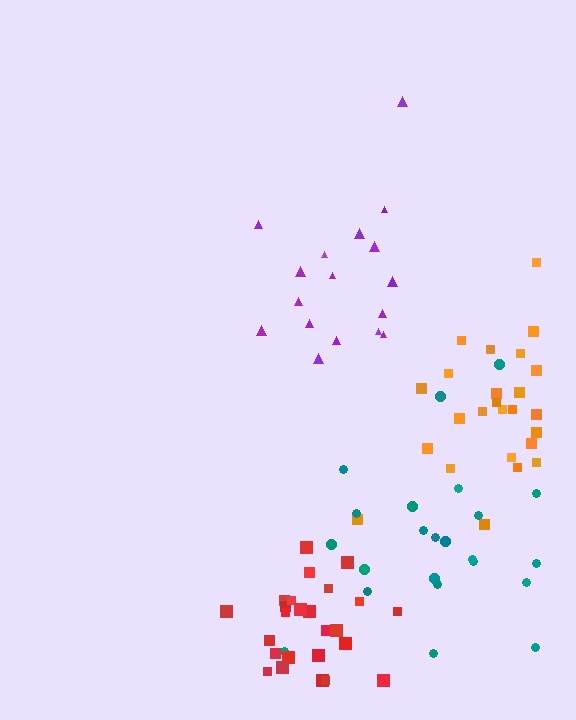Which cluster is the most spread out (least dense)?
Purple.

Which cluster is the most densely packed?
Red.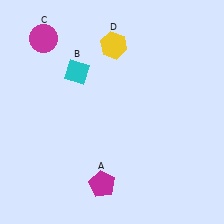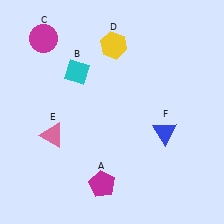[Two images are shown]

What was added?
A pink triangle (E), a blue triangle (F) were added in Image 2.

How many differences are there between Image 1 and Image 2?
There are 2 differences between the two images.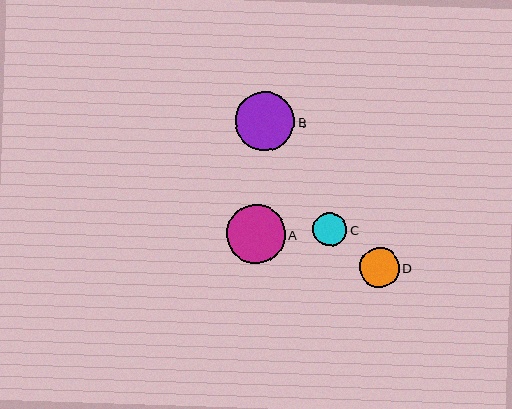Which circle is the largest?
Circle B is the largest with a size of approximately 59 pixels.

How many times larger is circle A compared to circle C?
Circle A is approximately 1.7 times the size of circle C.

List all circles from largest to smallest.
From largest to smallest: B, A, D, C.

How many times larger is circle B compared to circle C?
Circle B is approximately 1.7 times the size of circle C.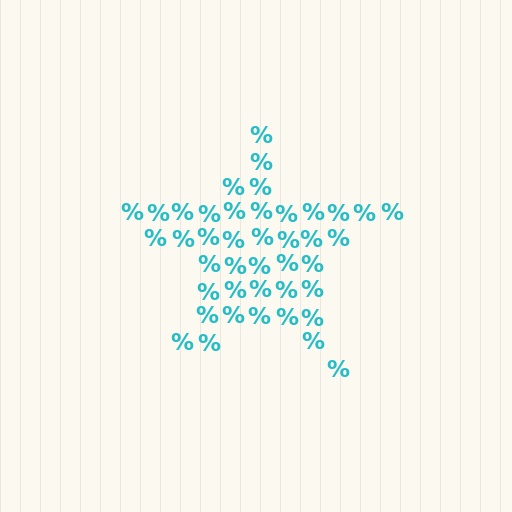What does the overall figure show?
The overall figure shows a star.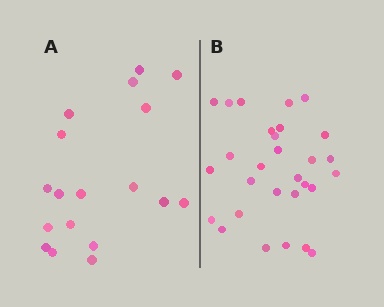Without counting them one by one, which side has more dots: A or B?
Region B (the right region) has more dots.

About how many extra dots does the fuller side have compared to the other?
Region B has roughly 12 or so more dots than region A.